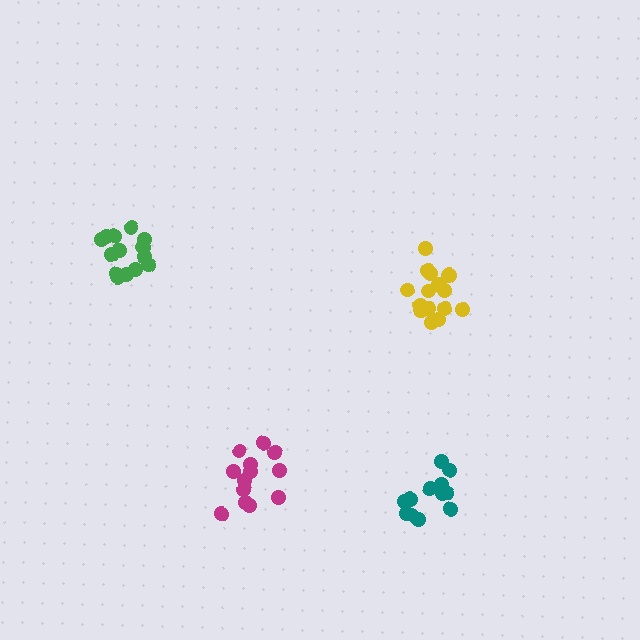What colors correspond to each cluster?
The clusters are colored: magenta, yellow, teal, green.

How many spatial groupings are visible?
There are 4 spatial groupings.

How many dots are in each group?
Group 1: 13 dots, Group 2: 17 dots, Group 3: 13 dots, Group 4: 15 dots (58 total).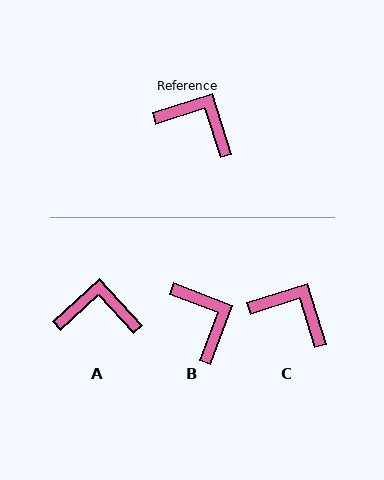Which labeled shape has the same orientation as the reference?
C.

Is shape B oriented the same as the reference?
No, it is off by about 38 degrees.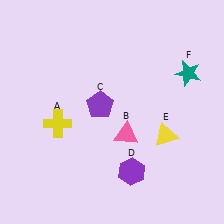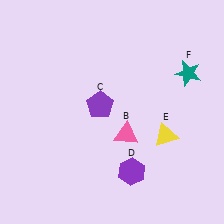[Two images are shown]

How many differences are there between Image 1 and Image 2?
There is 1 difference between the two images.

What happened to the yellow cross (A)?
The yellow cross (A) was removed in Image 2. It was in the bottom-left area of Image 1.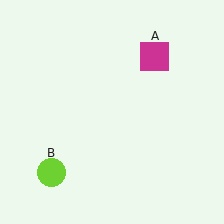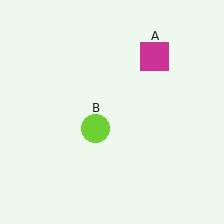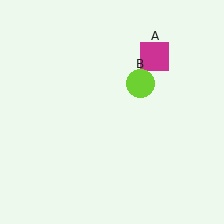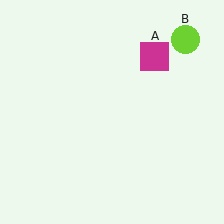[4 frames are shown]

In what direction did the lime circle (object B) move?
The lime circle (object B) moved up and to the right.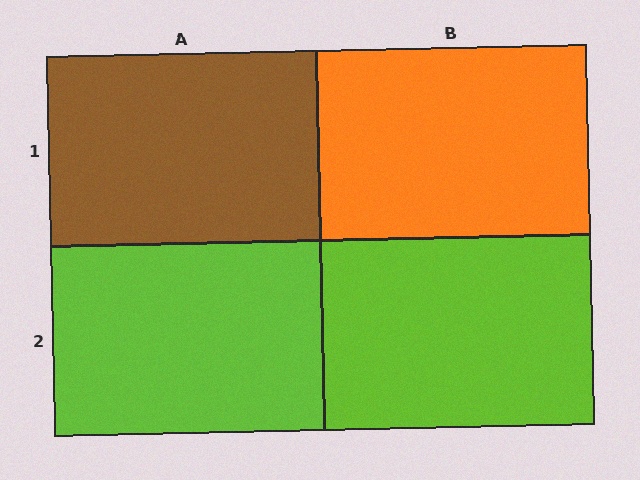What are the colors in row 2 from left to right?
Lime, lime.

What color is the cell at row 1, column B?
Orange.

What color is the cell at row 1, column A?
Brown.